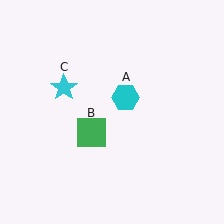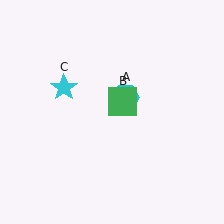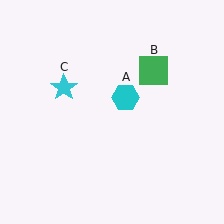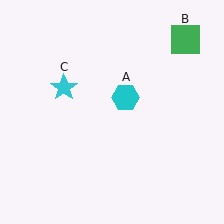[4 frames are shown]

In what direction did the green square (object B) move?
The green square (object B) moved up and to the right.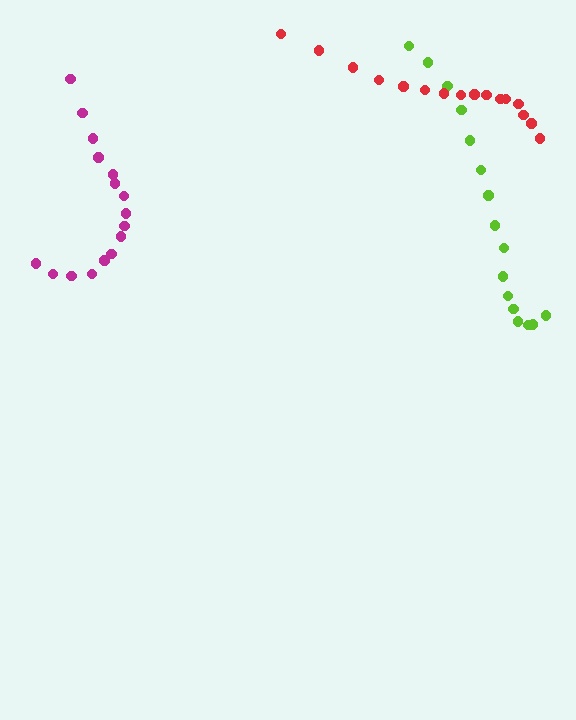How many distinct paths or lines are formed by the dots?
There are 3 distinct paths.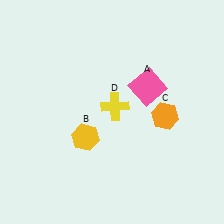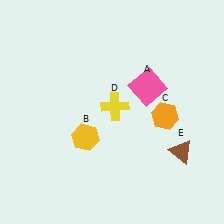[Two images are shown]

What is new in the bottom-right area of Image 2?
A brown triangle (E) was added in the bottom-right area of Image 2.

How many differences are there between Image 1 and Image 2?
There is 1 difference between the two images.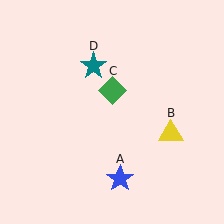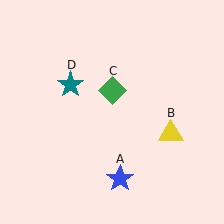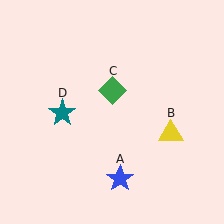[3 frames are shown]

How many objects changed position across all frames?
1 object changed position: teal star (object D).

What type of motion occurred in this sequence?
The teal star (object D) rotated counterclockwise around the center of the scene.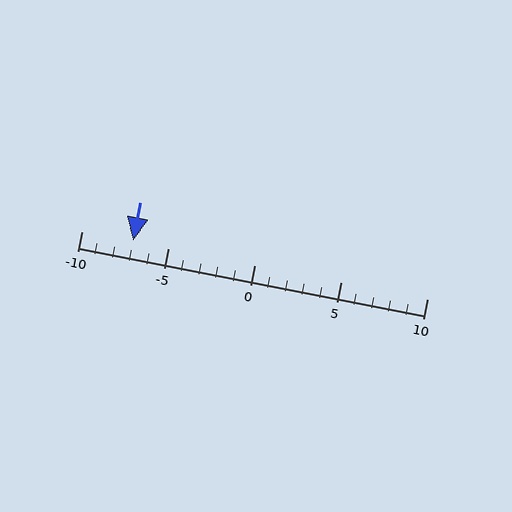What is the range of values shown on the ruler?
The ruler shows values from -10 to 10.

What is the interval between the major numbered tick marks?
The major tick marks are spaced 5 units apart.